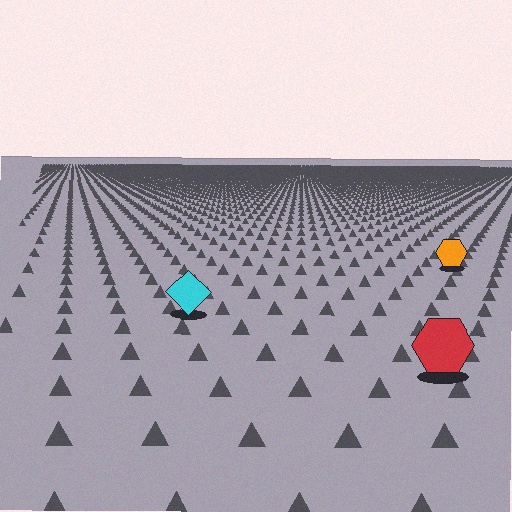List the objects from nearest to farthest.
From nearest to farthest: the red hexagon, the cyan diamond, the orange hexagon.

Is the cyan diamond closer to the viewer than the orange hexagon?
Yes. The cyan diamond is closer — you can tell from the texture gradient: the ground texture is coarser near it.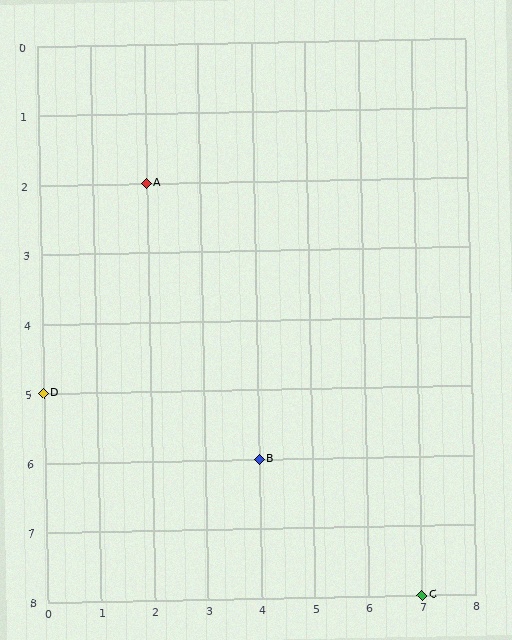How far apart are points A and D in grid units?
Points A and D are 2 columns and 3 rows apart (about 3.6 grid units diagonally).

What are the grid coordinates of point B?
Point B is at grid coordinates (4, 6).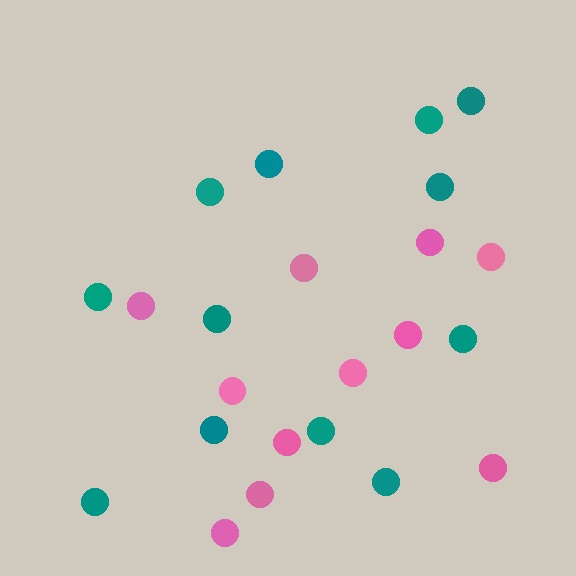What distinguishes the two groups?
There are 2 groups: one group of teal circles (12) and one group of pink circles (11).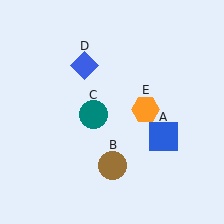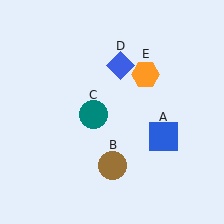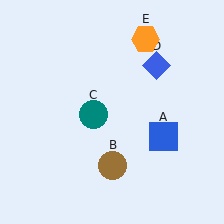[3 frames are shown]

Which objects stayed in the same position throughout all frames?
Blue square (object A) and brown circle (object B) and teal circle (object C) remained stationary.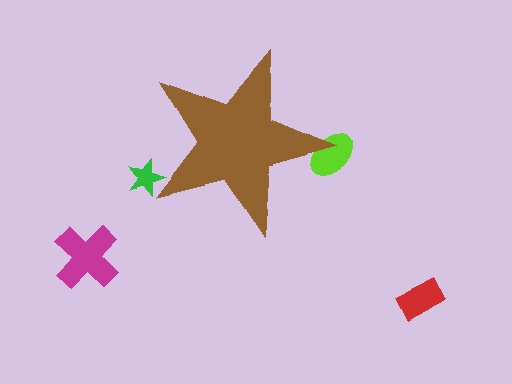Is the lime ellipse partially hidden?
Yes, the lime ellipse is partially hidden behind the brown star.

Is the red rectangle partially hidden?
No, the red rectangle is fully visible.